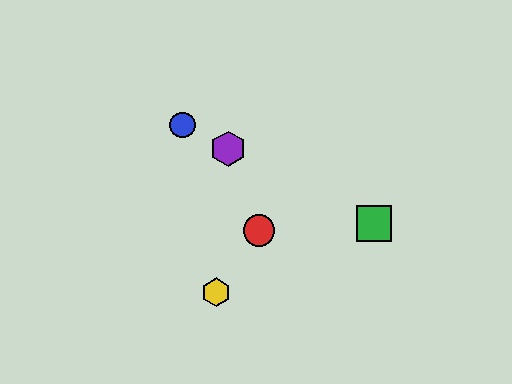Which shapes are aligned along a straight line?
The blue circle, the green square, the purple hexagon are aligned along a straight line.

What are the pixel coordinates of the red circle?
The red circle is at (259, 230).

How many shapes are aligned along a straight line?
3 shapes (the blue circle, the green square, the purple hexagon) are aligned along a straight line.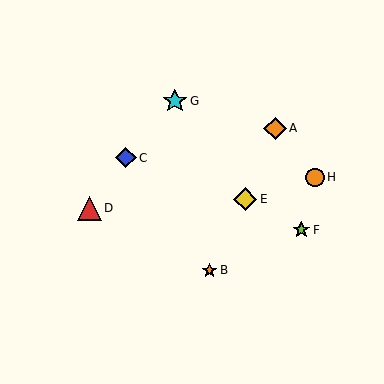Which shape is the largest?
The cyan star (labeled G) is the largest.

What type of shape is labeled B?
Shape B is an orange star.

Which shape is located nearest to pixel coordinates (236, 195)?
The yellow diamond (labeled E) at (245, 199) is nearest to that location.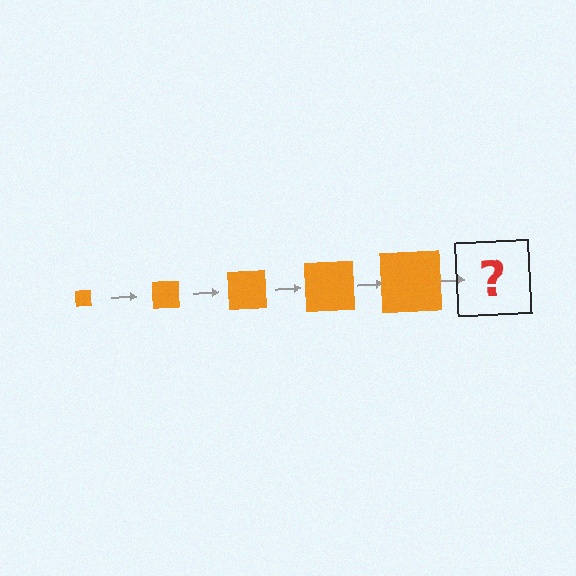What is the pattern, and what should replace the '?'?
The pattern is that the square gets progressively larger each step. The '?' should be an orange square, larger than the previous one.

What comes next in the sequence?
The next element should be an orange square, larger than the previous one.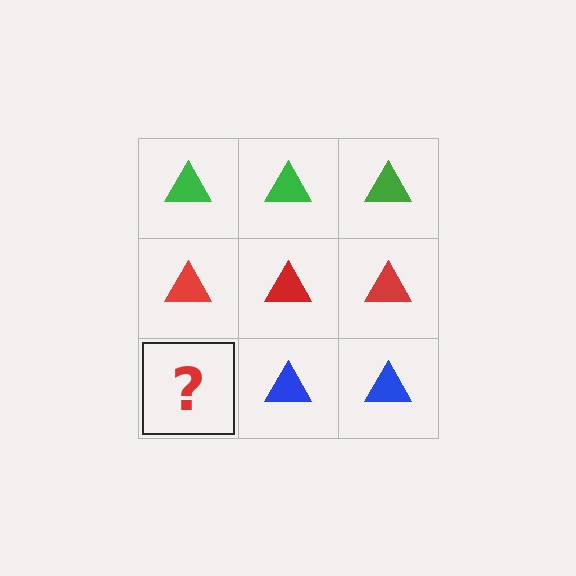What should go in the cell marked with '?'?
The missing cell should contain a blue triangle.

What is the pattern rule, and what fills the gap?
The rule is that each row has a consistent color. The gap should be filled with a blue triangle.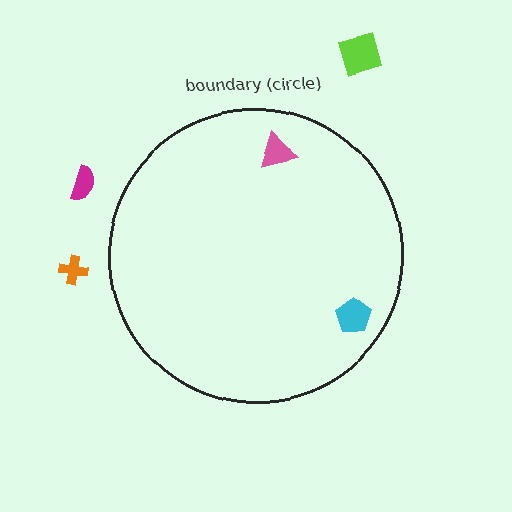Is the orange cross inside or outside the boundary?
Outside.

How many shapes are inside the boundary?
2 inside, 3 outside.